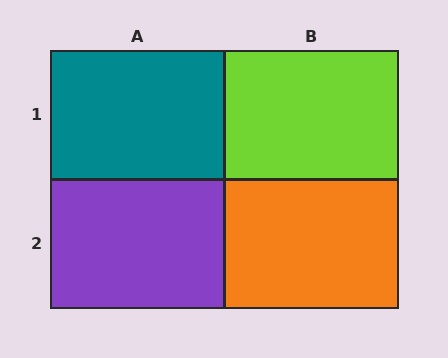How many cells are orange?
1 cell is orange.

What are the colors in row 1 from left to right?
Teal, lime.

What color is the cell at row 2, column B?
Orange.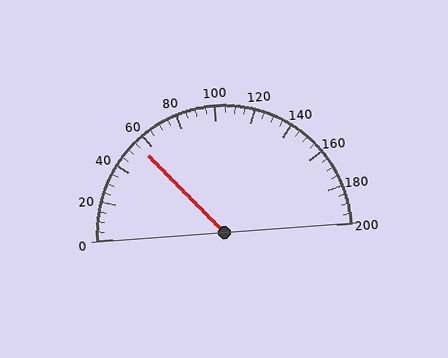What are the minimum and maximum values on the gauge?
The gauge ranges from 0 to 200.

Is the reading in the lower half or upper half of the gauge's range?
The reading is in the lower half of the range (0 to 200).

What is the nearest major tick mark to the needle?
The nearest major tick mark is 60.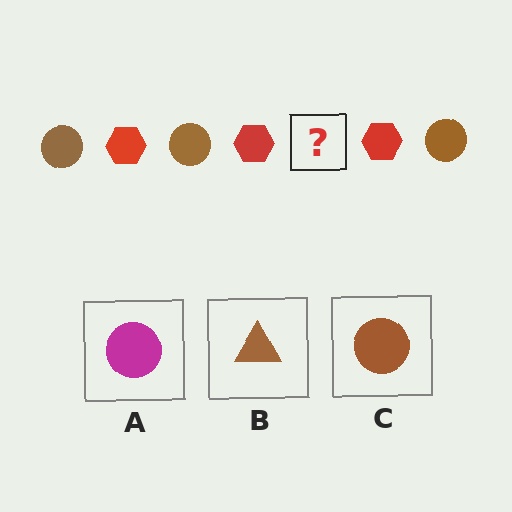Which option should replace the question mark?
Option C.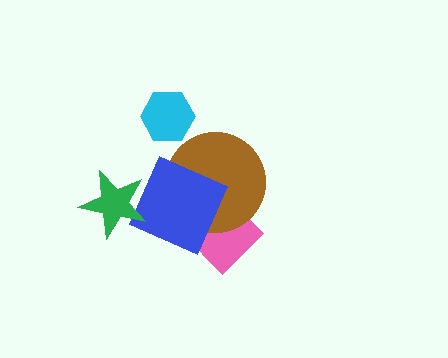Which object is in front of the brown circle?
The blue square is in front of the brown circle.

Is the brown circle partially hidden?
Yes, it is partially covered by another shape.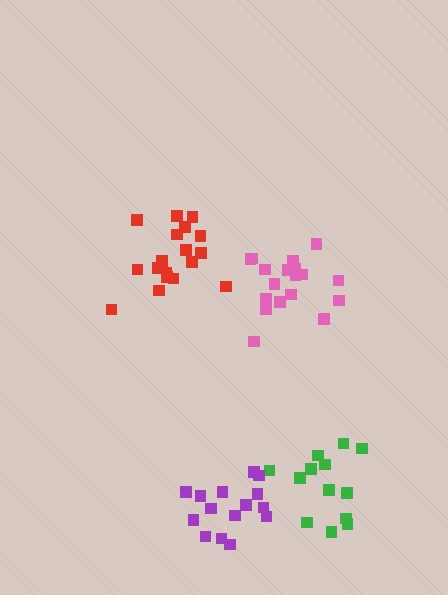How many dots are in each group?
Group 1: 13 dots, Group 2: 18 dots, Group 3: 18 dots, Group 4: 15 dots (64 total).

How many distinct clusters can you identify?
There are 4 distinct clusters.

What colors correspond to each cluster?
The clusters are colored: green, pink, red, purple.